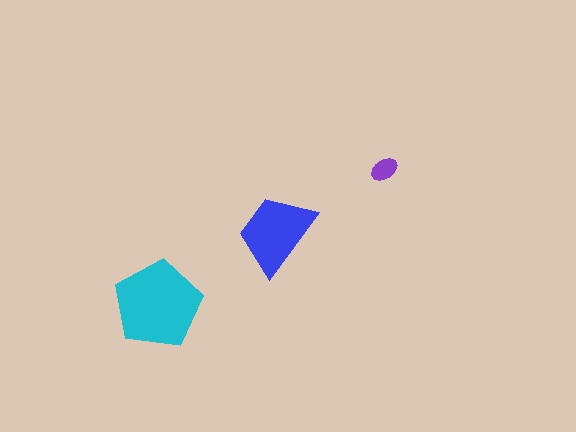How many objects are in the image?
There are 3 objects in the image.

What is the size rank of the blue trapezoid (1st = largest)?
2nd.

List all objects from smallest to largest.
The purple ellipse, the blue trapezoid, the cyan pentagon.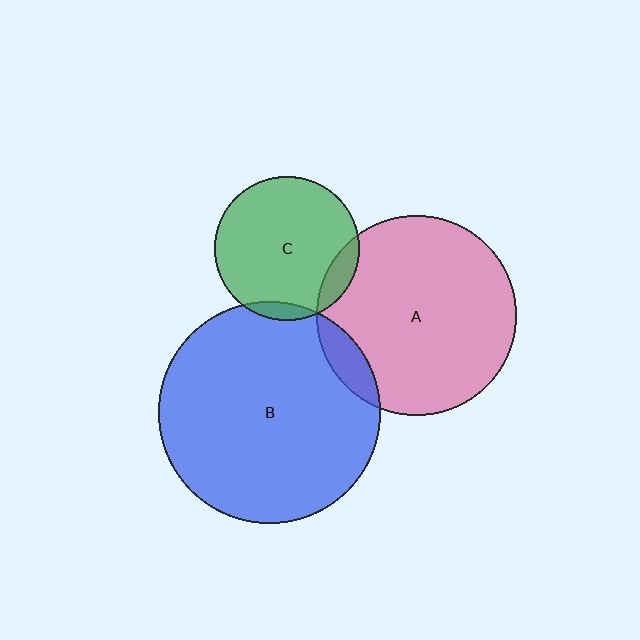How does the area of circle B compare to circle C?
Approximately 2.4 times.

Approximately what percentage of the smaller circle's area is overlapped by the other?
Approximately 10%.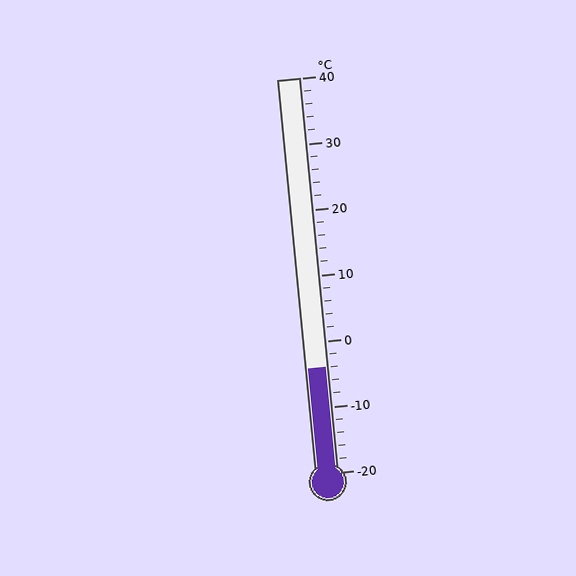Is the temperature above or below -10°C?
The temperature is above -10°C.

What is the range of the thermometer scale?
The thermometer scale ranges from -20°C to 40°C.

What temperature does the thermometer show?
The thermometer shows approximately -4°C.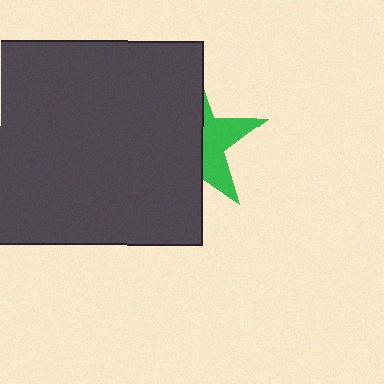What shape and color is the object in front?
The object in front is a dark gray square.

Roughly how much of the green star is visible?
A small part of it is visible (roughly 37%).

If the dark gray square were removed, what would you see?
You would see the complete green star.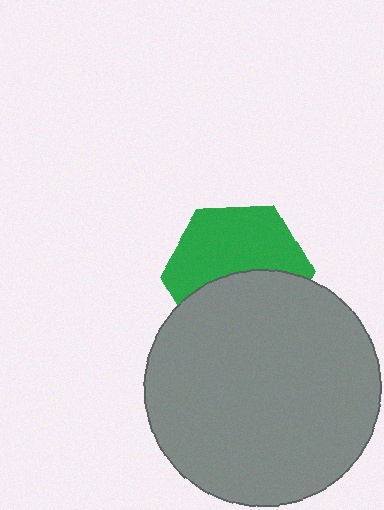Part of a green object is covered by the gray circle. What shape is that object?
It is a hexagon.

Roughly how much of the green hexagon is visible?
About half of it is visible (roughly 54%).